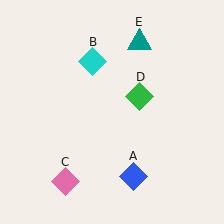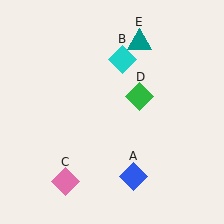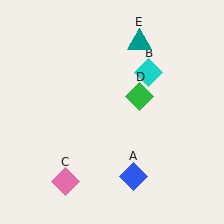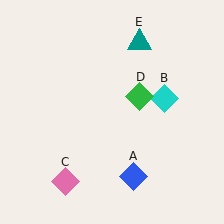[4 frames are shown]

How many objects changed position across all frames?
1 object changed position: cyan diamond (object B).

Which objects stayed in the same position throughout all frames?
Blue diamond (object A) and pink diamond (object C) and green diamond (object D) and teal triangle (object E) remained stationary.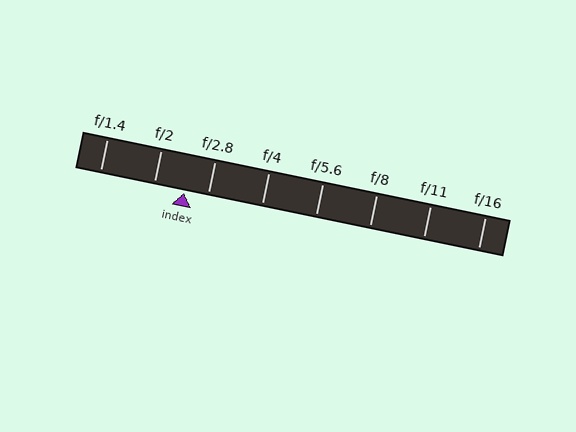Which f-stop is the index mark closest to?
The index mark is closest to f/2.8.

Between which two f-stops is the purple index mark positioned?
The index mark is between f/2 and f/2.8.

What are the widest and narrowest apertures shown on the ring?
The widest aperture shown is f/1.4 and the narrowest is f/16.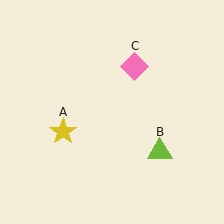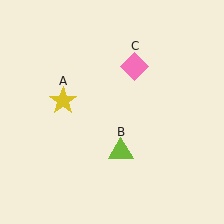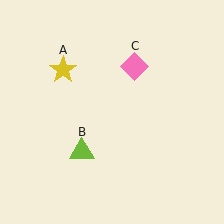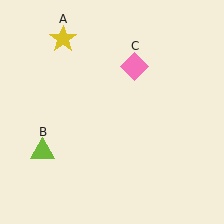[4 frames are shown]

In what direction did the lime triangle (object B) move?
The lime triangle (object B) moved left.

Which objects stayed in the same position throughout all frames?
Pink diamond (object C) remained stationary.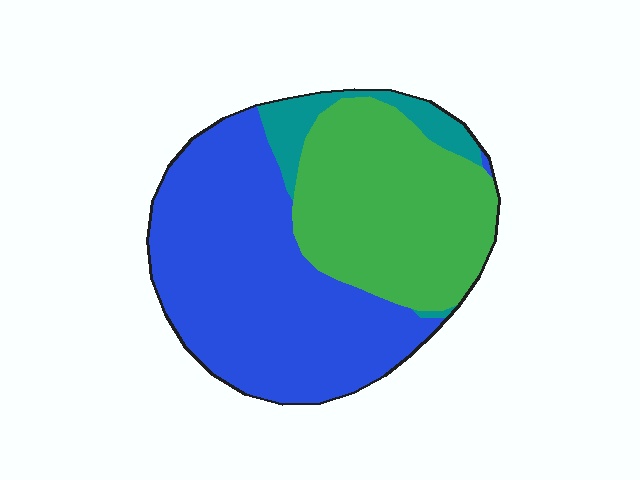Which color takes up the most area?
Blue, at roughly 55%.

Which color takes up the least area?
Teal, at roughly 10%.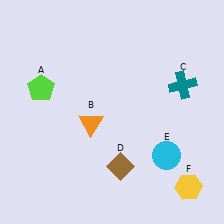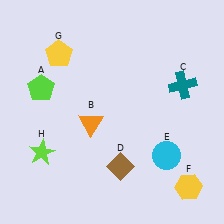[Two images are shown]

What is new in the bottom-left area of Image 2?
A lime star (H) was added in the bottom-left area of Image 2.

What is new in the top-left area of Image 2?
A yellow pentagon (G) was added in the top-left area of Image 2.